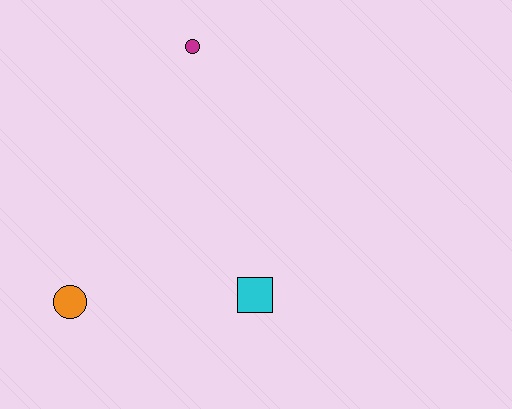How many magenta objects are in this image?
There is 1 magenta object.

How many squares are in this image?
There is 1 square.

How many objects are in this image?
There are 3 objects.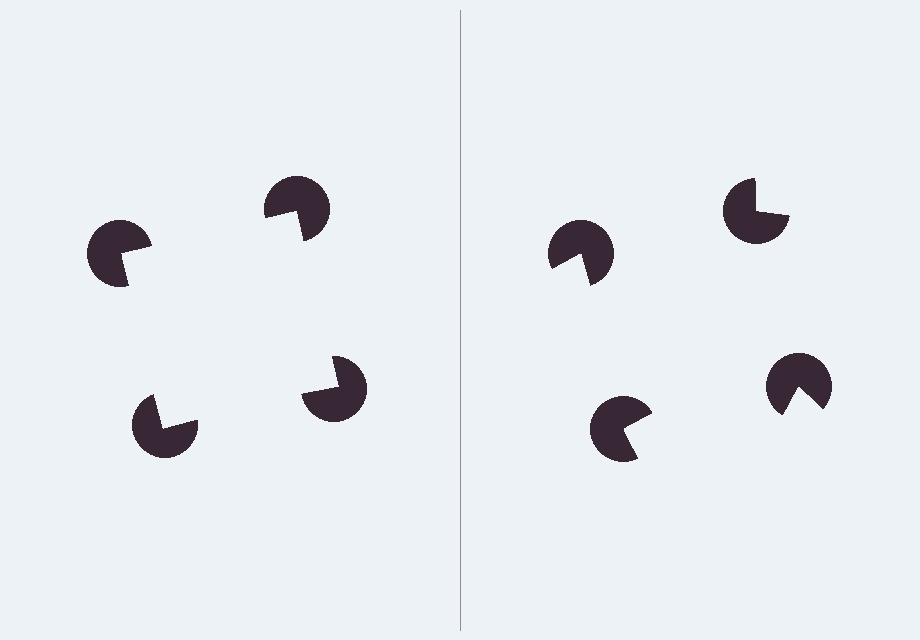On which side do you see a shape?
An illusory square appears on the left side. On the right side the wedge cuts are rotated, so no coherent shape forms.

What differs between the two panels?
The pac-man discs are positioned identically on both sides; only the wedge orientations differ. On the left they align to a square; on the right they are misaligned.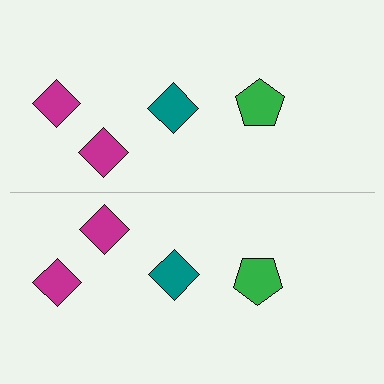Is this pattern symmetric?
Yes, this pattern has bilateral (reflection) symmetry.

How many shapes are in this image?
There are 8 shapes in this image.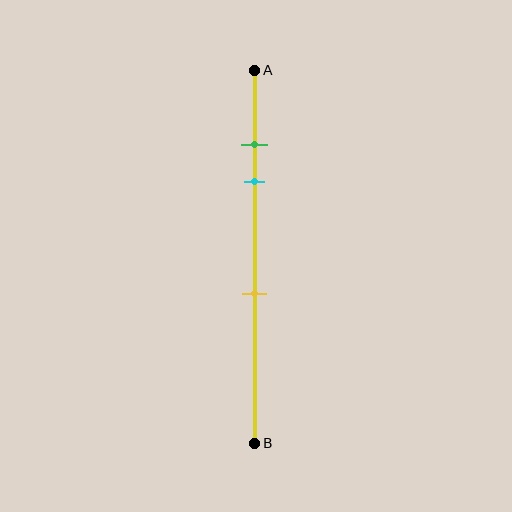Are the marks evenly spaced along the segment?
No, the marks are not evenly spaced.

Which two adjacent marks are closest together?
The green and cyan marks are the closest adjacent pair.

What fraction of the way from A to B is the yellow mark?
The yellow mark is approximately 60% (0.6) of the way from A to B.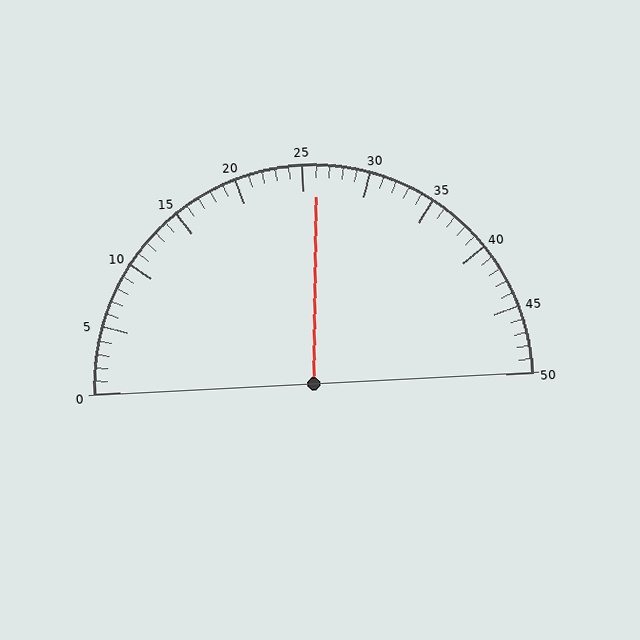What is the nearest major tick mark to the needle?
The nearest major tick mark is 25.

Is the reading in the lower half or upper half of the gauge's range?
The reading is in the upper half of the range (0 to 50).